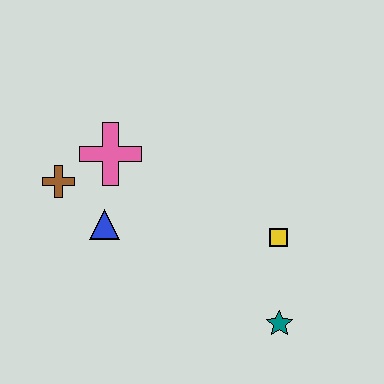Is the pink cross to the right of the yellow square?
No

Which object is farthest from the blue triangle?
The teal star is farthest from the blue triangle.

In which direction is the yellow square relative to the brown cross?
The yellow square is to the right of the brown cross.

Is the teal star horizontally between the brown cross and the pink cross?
No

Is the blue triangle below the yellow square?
No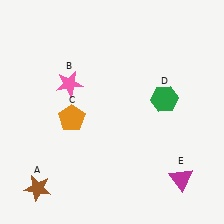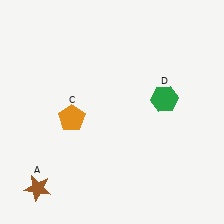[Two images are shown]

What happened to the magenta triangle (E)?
The magenta triangle (E) was removed in Image 2. It was in the bottom-right area of Image 1.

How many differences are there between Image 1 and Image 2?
There are 2 differences between the two images.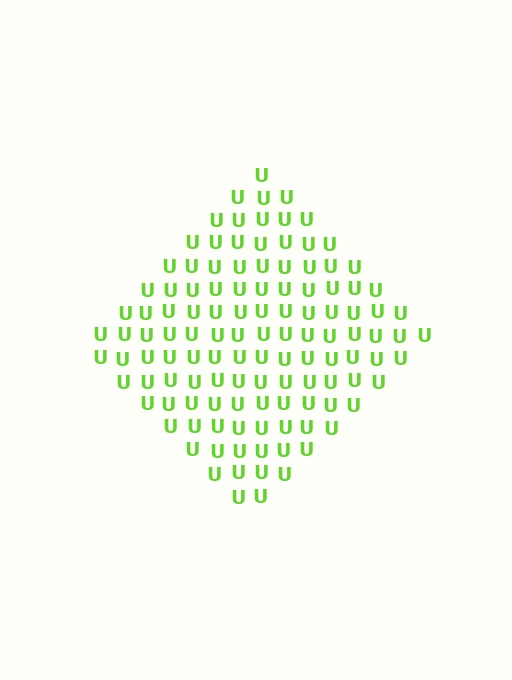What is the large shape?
The large shape is a diamond.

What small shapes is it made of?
It is made of small letter U's.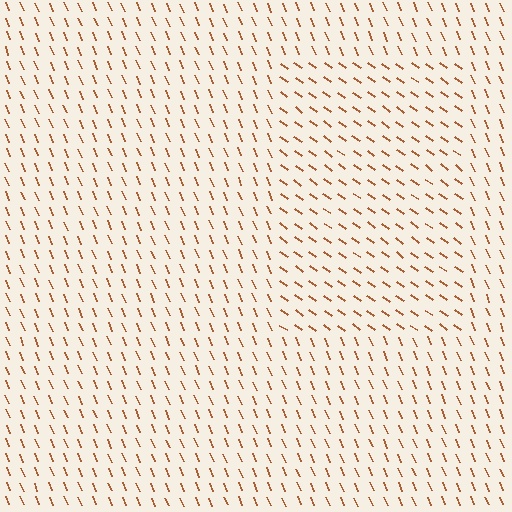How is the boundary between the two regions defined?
The boundary is defined purely by a change in line orientation (approximately 32 degrees difference). All lines are the same color and thickness.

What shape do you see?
I see a rectangle.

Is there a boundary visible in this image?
Yes, there is a texture boundary formed by a change in line orientation.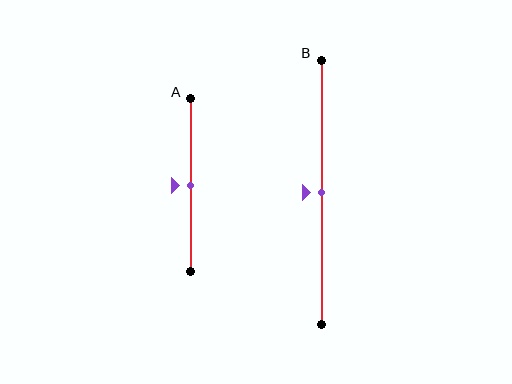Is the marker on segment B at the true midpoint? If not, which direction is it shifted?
Yes, the marker on segment B is at the true midpoint.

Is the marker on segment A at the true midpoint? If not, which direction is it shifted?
Yes, the marker on segment A is at the true midpoint.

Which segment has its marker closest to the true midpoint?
Segment A has its marker closest to the true midpoint.